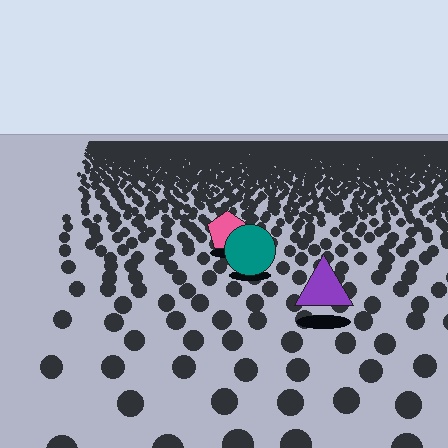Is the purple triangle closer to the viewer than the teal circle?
Yes. The purple triangle is closer — you can tell from the texture gradient: the ground texture is coarser near it.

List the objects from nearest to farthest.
From nearest to farthest: the purple triangle, the teal circle, the pink pentagon.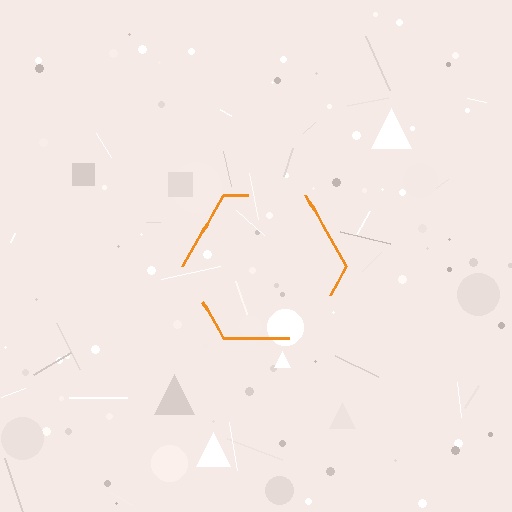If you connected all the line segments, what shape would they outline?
They would outline a hexagon.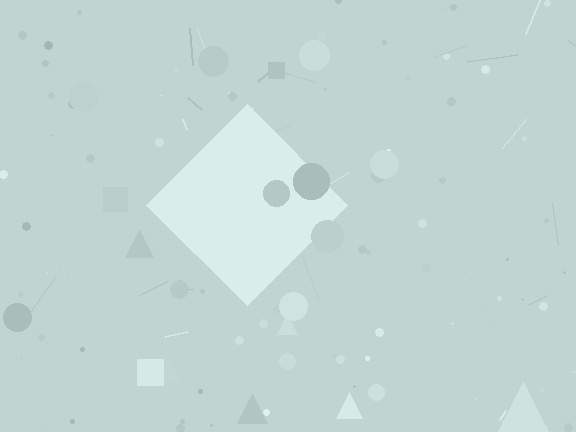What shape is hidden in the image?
A diamond is hidden in the image.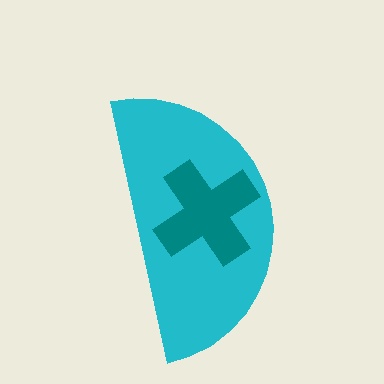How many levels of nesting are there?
2.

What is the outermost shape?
The cyan semicircle.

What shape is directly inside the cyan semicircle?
The teal cross.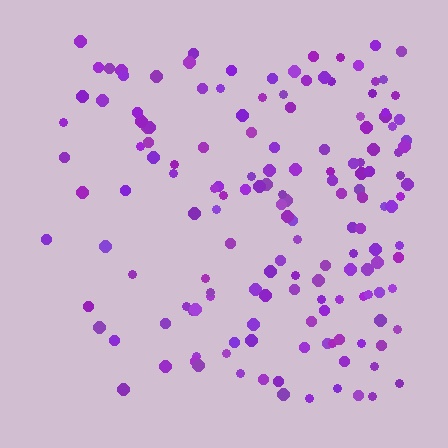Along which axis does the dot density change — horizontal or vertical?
Horizontal.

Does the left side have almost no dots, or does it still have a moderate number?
Still a moderate number, just noticeably fewer than the right.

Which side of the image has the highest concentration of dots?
The right.